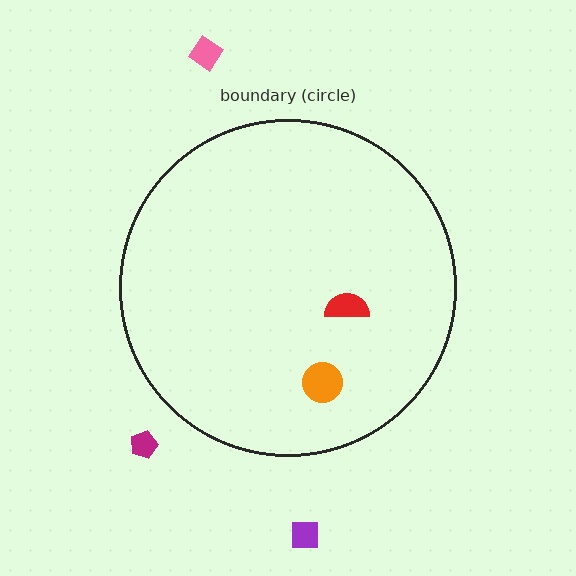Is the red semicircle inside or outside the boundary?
Inside.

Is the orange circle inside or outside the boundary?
Inside.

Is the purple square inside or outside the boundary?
Outside.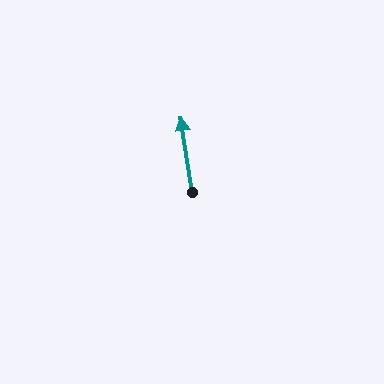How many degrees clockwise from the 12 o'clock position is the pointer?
Approximately 352 degrees.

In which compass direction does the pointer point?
North.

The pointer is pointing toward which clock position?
Roughly 12 o'clock.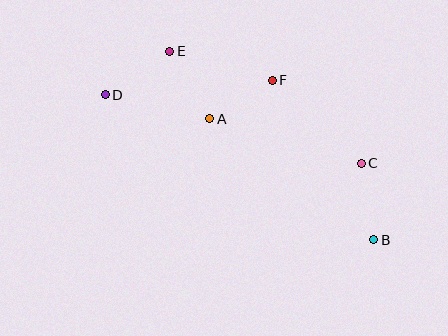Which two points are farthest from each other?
Points B and D are farthest from each other.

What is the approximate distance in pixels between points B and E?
The distance between B and E is approximately 278 pixels.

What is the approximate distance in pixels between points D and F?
The distance between D and F is approximately 168 pixels.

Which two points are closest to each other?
Points A and F are closest to each other.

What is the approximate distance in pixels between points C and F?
The distance between C and F is approximately 122 pixels.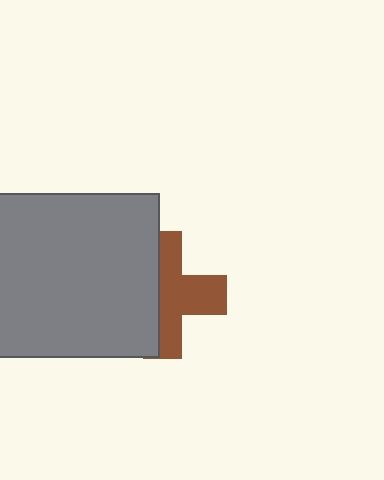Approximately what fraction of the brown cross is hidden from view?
Roughly 45% of the brown cross is hidden behind the gray square.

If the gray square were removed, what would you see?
You would see the complete brown cross.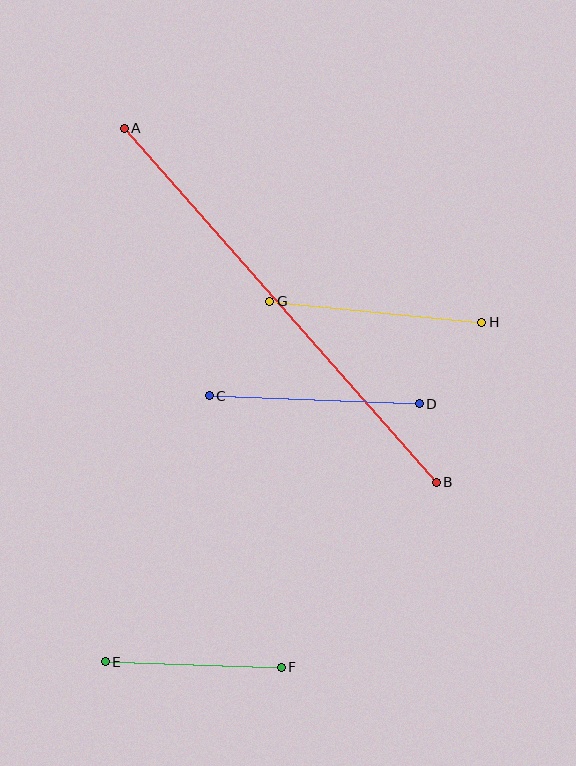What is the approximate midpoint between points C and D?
The midpoint is at approximately (314, 400) pixels.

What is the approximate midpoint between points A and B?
The midpoint is at approximately (280, 305) pixels.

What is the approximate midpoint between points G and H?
The midpoint is at approximately (376, 312) pixels.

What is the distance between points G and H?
The distance is approximately 213 pixels.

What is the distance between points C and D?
The distance is approximately 210 pixels.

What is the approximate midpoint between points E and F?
The midpoint is at approximately (193, 665) pixels.